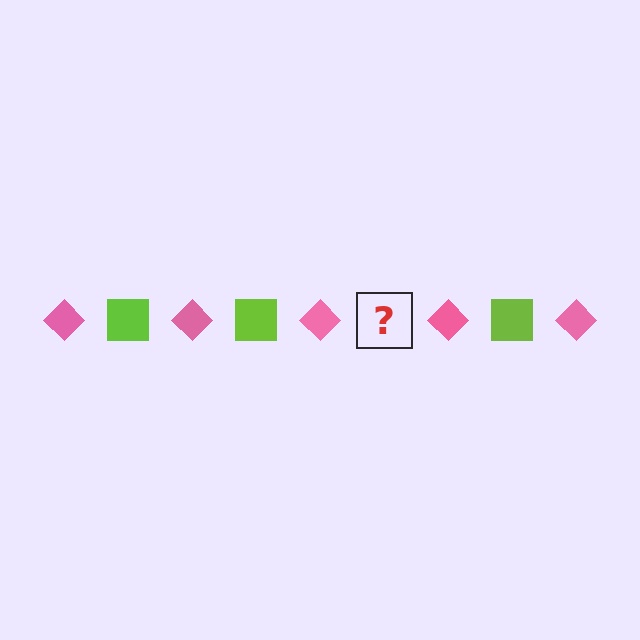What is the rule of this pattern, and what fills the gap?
The rule is that the pattern alternates between pink diamond and lime square. The gap should be filled with a lime square.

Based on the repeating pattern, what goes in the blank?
The blank should be a lime square.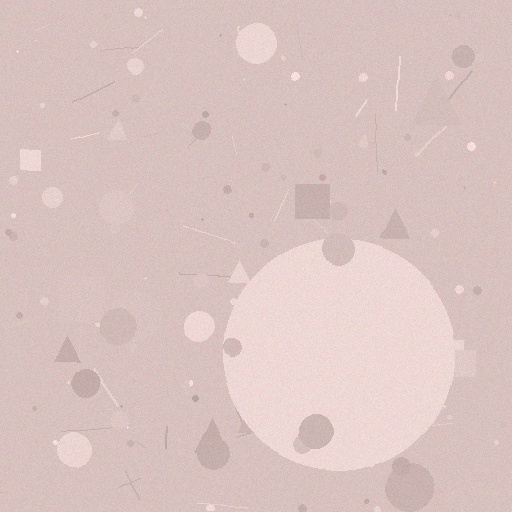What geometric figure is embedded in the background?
A circle is embedded in the background.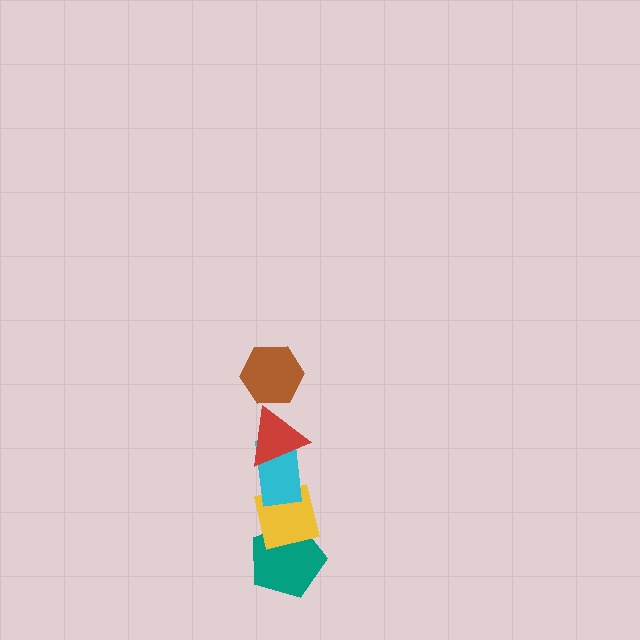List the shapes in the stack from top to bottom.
From top to bottom: the brown hexagon, the red triangle, the cyan rectangle, the yellow square, the teal pentagon.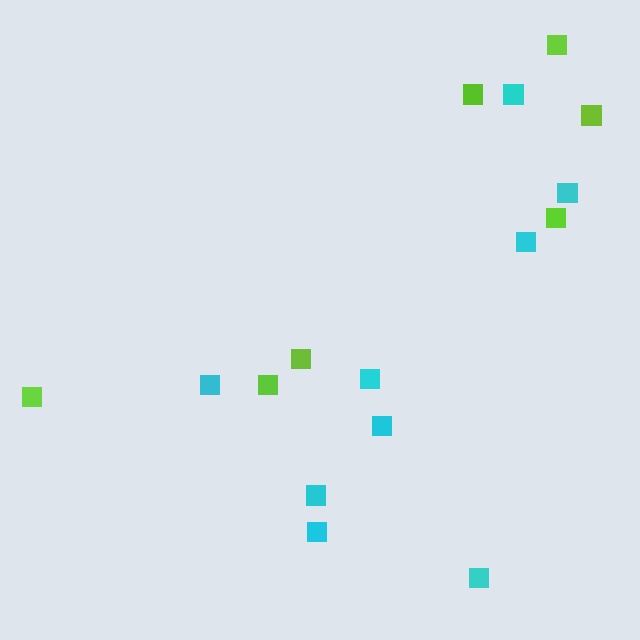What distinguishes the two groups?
There are 2 groups: one group of lime squares (7) and one group of cyan squares (9).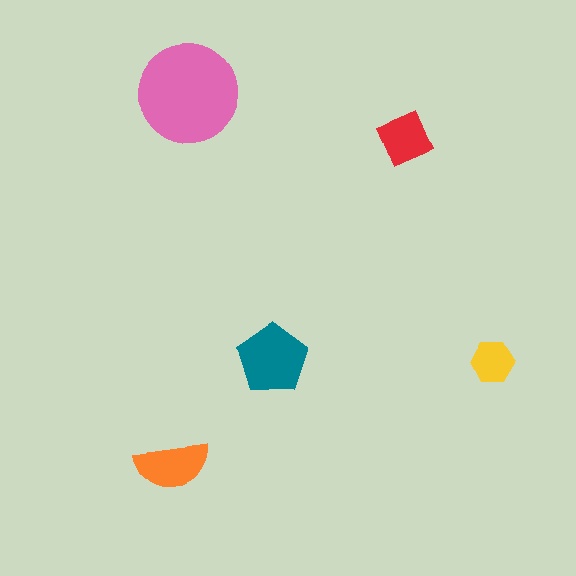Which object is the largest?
The pink circle.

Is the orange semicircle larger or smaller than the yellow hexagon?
Larger.